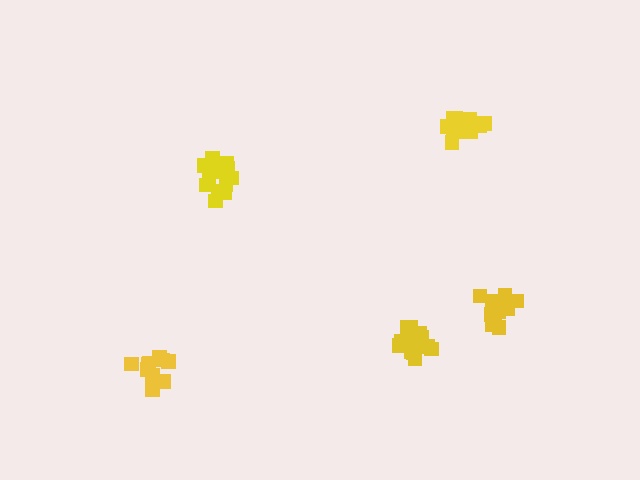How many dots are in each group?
Group 1: 12 dots, Group 2: 12 dots, Group 3: 17 dots, Group 4: 16 dots, Group 5: 12 dots (69 total).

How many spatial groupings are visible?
There are 5 spatial groupings.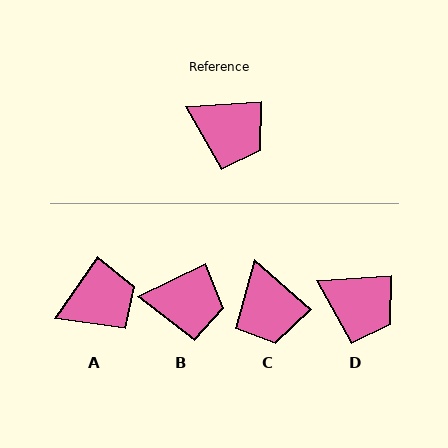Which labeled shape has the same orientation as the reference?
D.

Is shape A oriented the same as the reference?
No, it is off by about 52 degrees.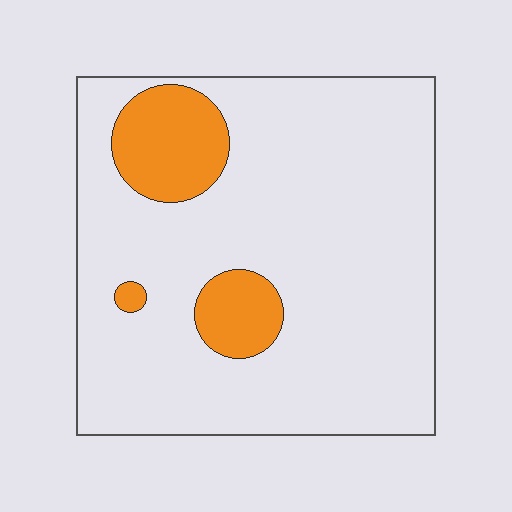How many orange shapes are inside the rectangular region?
3.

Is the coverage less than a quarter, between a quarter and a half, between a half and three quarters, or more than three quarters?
Less than a quarter.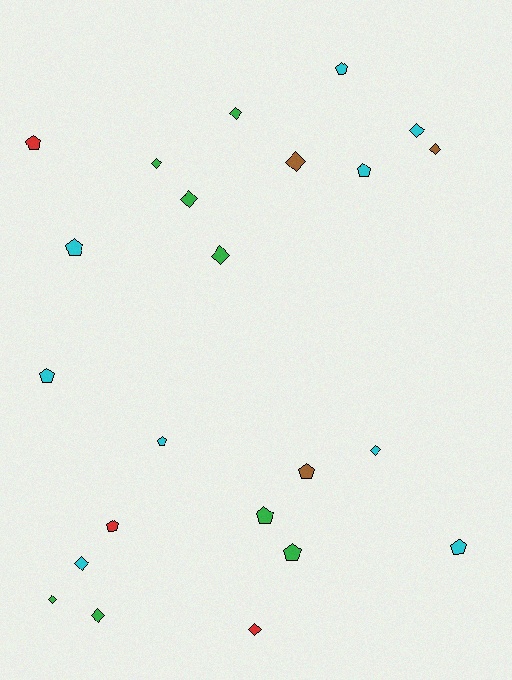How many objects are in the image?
There are 23 objects.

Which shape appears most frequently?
Diamond, with 12 objects.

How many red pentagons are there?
There are 2 red pentagons.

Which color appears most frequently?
Cyan, with 9 objects.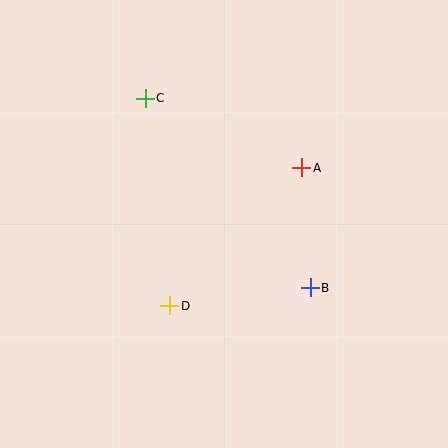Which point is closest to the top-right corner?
Point A is closest to the top-right corner.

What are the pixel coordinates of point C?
Point C is at (145, 98).